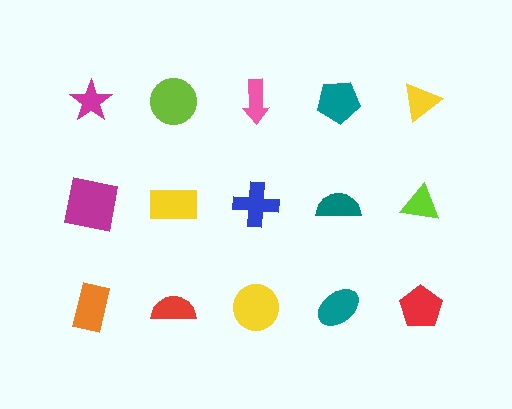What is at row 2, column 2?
A yellow rectangle.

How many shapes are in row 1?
5 shapes.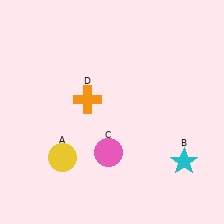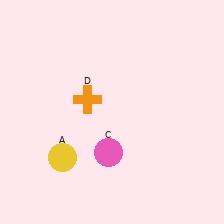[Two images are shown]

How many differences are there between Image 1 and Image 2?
There is 1 difference between the two images.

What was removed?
The cyan star (B) was removed in Image 2.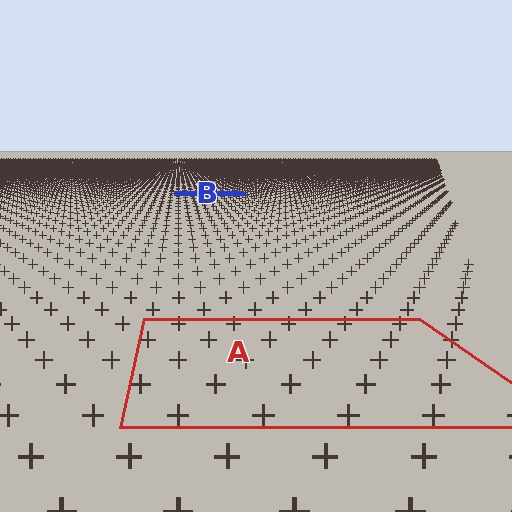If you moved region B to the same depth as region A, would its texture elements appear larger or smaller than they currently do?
They would appear larger. At a closer depth, the same texture elements are projected at a bigger on-screen size.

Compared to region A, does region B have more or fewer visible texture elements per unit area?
Region B has more texture elements per unit area — they are packed more densely because it is farther away.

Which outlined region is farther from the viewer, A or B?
Region B is farther from the viewer — the texture elements inside it appear smaller and more densely packed.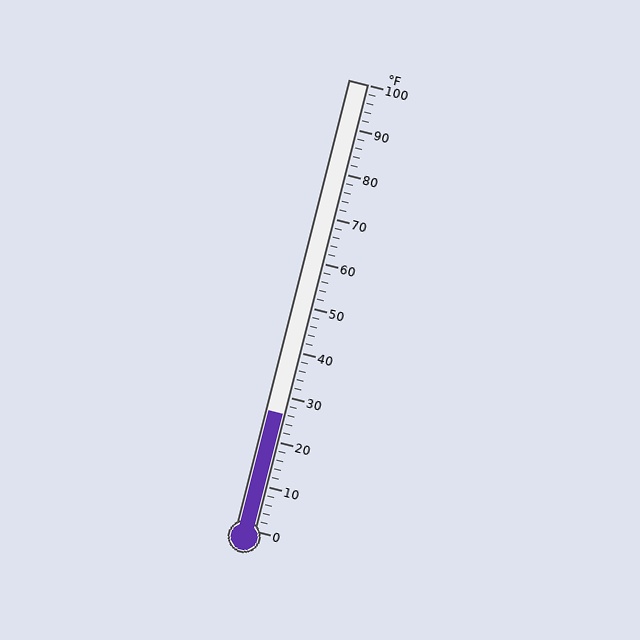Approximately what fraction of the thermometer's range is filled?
The thermometer is filled to approximately 25% of its range.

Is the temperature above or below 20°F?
The temperature is above 20°F.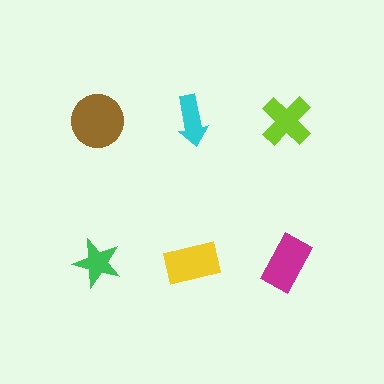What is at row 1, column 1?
A brown circle.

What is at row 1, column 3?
A lime cross.